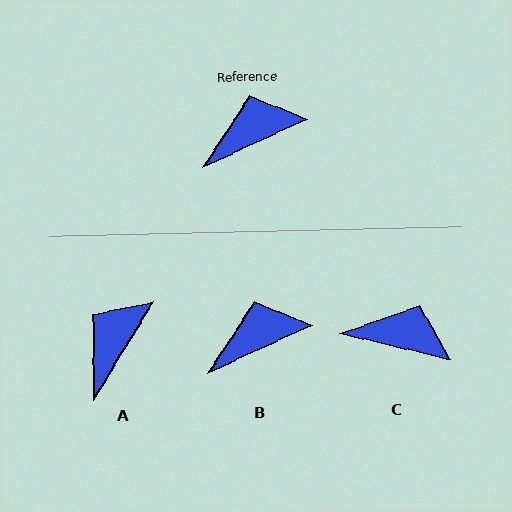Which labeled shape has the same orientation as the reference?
B.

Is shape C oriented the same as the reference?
No, it is off by about 38 degrees.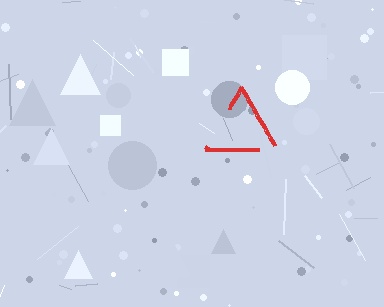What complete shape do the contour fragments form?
The contour fragments form a triangle.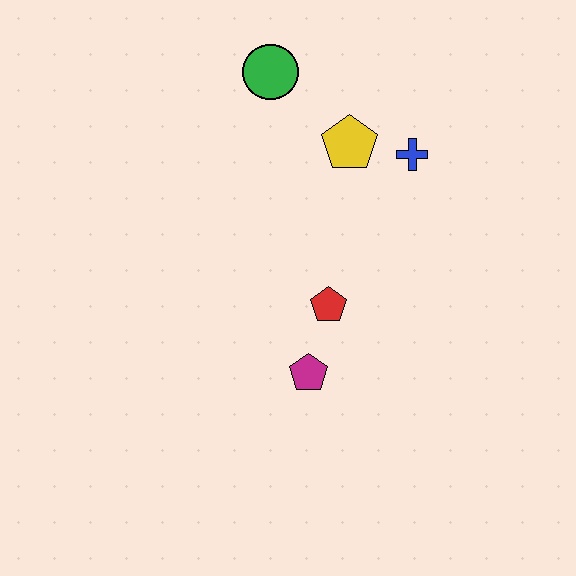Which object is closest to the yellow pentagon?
The blue cross is closest to the yellow pentagon.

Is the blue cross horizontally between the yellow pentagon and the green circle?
No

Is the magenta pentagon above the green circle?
No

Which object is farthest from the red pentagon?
The green circle is farthest from the red pentagon.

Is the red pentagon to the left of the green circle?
No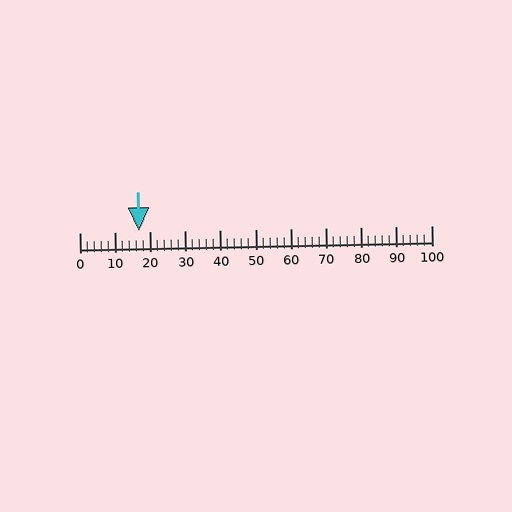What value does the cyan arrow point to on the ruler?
The cyan arrow points to approximately 17.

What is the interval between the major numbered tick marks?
The major tick marks are spaced 10 units apart.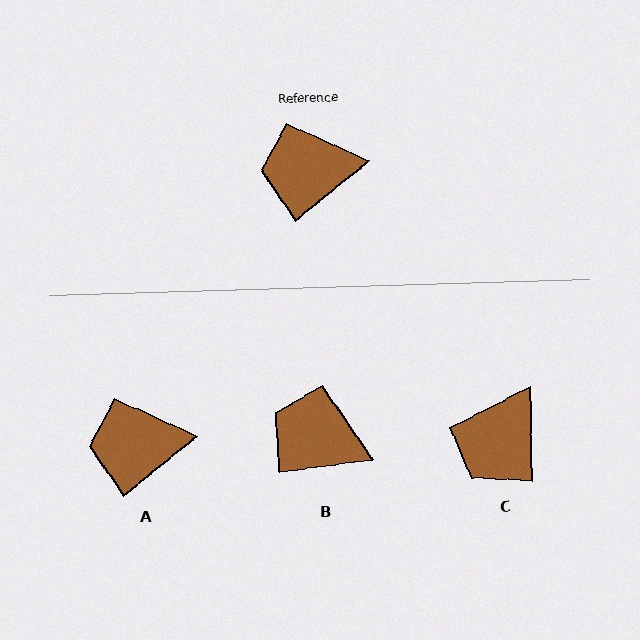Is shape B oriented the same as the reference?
No, it is off by about 31 degrees.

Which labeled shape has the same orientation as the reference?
A.